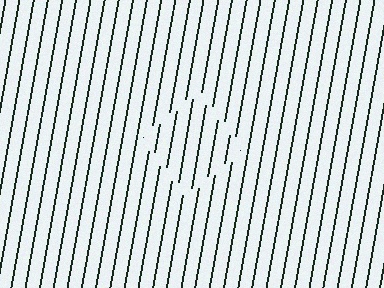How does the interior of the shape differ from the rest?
The interior of the shape contains the same grating, shifted by half a period — the contour is defined by the phase discontinuity where line-ends from the inner and outer gratings abut.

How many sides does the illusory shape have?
4 sides — the line-ends trace a square.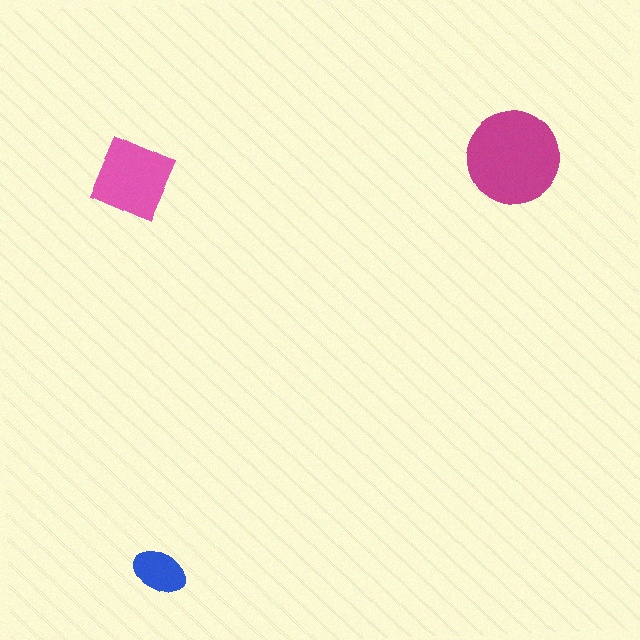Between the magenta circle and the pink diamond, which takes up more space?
The magenta circle.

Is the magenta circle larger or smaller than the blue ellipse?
Larger.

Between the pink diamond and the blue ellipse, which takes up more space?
The pink diamond.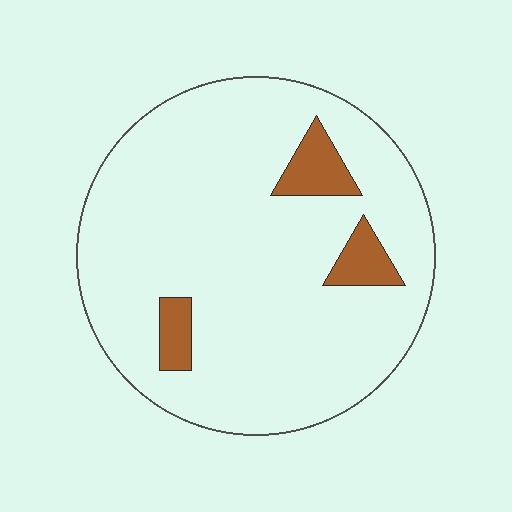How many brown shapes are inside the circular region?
3.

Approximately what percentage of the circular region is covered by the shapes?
Approximately 10%.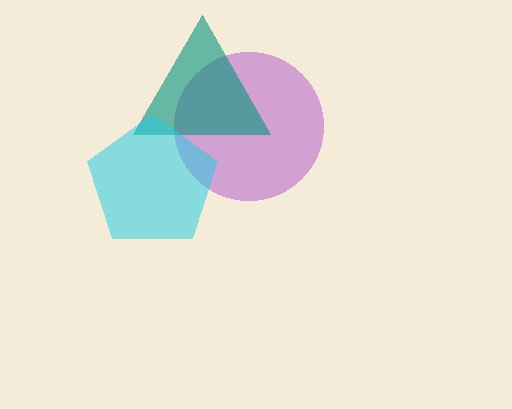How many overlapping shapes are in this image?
There are 3 overlapping shapes in the image.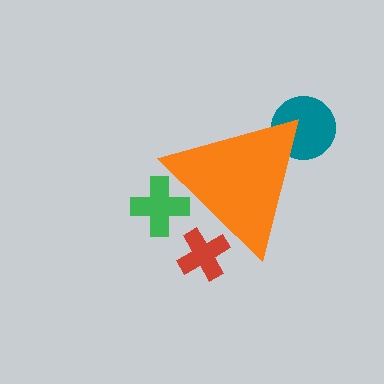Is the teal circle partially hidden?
Yes, the teal circle is partially hidden behind the orange triangle.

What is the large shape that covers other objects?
An orange triangle.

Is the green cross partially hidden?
Yes, the green cross is partially hidden behind the orange triangle.